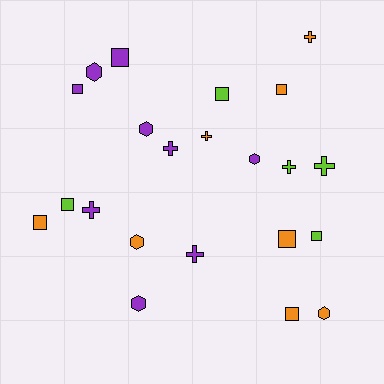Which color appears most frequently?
Purple, with 9 objects.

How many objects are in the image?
There are 22 objects.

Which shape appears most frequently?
Square, with 9 objects.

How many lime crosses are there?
There are 2 lime crosses.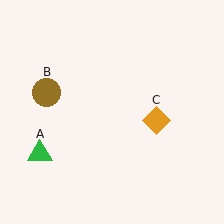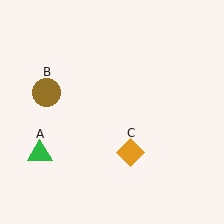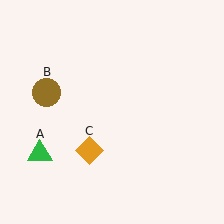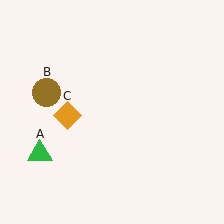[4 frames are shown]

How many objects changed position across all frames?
1 object changed position: orange diamond (object C).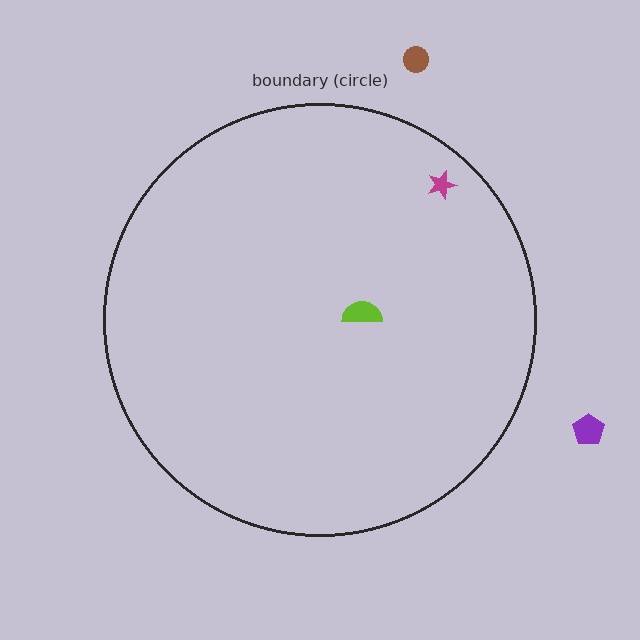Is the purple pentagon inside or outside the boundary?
Outside.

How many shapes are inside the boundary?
2 inside, 2 outside.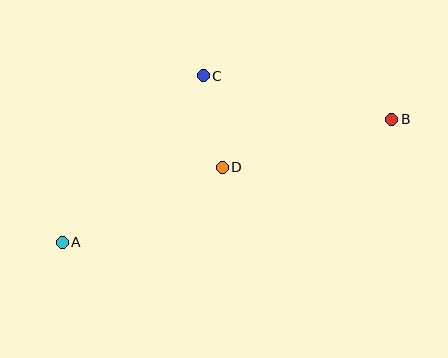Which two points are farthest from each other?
Points A and B are farthest from each other.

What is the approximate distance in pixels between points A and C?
The distance between A and C is approximately 218 pixels.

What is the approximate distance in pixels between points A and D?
The distance between A and D is approximately 176 pixels.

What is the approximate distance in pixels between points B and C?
The distance between B and C is approximately 193 pixels.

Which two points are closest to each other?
Points C and D are closest to each other.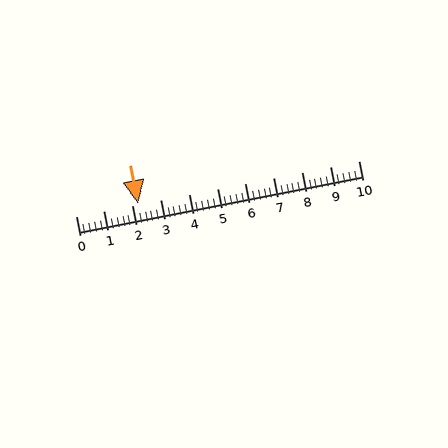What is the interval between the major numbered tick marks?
The major tick marks are spaced 1 units apart.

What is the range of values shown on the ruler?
The ruler shows values from 0 to 10.